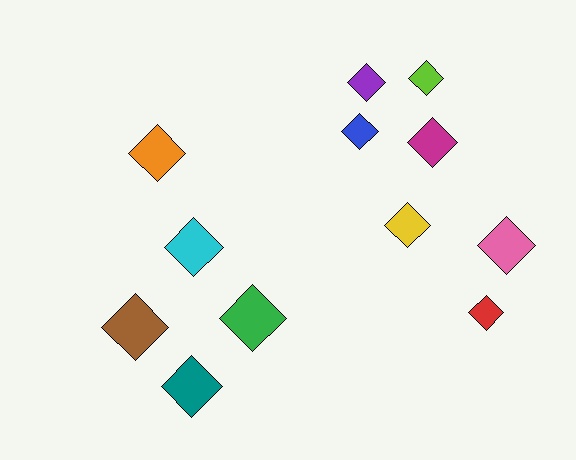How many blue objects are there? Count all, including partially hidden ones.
There is 1 blue object.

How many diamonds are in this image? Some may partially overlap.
There are 12 diamonds.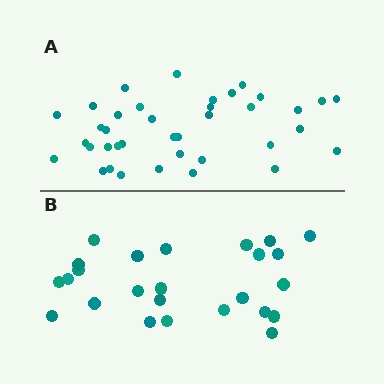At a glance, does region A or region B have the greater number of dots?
Region A (the top region) has more dots.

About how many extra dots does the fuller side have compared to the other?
Region A has approximately 15 more dots than region B.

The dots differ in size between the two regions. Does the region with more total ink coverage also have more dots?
No. Region B has more total ink coverage because its dots are larger, but region A actually contains more individual dots. Total area can be misleading — the number of items is what matters here.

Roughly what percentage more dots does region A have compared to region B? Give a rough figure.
About 50% more.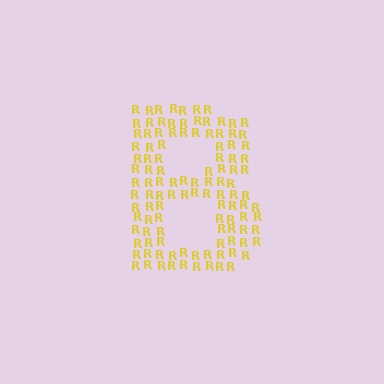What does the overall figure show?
The overall figure shows the letter B.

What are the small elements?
The small elements are letter R's.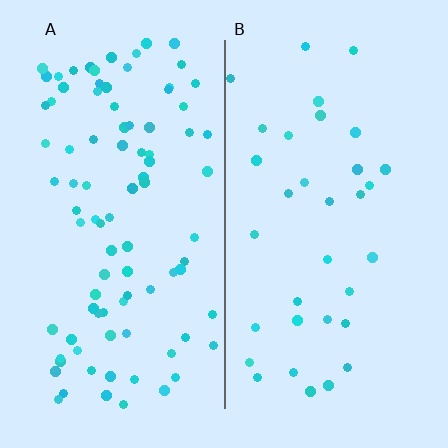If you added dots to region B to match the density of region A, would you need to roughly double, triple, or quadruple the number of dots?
Approximately triple.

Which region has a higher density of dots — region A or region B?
A (the left).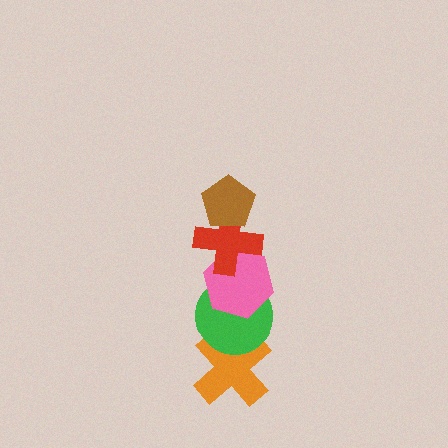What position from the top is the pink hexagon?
The pink hexagon is 3rd from the top.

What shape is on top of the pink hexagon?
The red cross is on top of the pink hexagon.